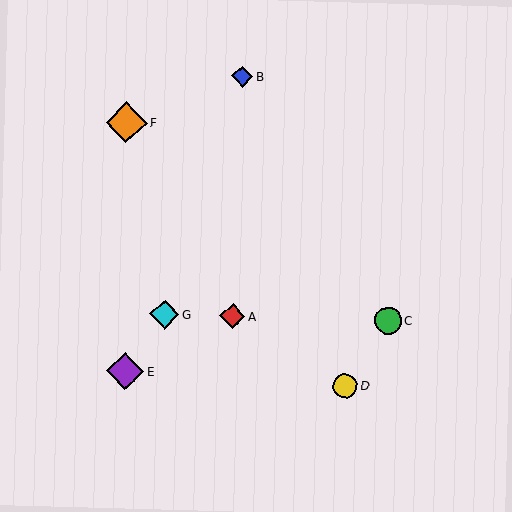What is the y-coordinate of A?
Object A is at y≈316.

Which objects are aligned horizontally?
Objects A, C, G are aligned horizontally.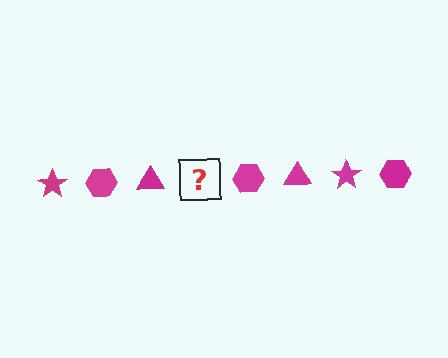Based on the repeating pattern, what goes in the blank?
The blank should be a magenta star.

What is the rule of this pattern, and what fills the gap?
The rule is that the pattern cycles through star, hexagon, triangle shapes in magenta. The gap should be filled with a magenta star.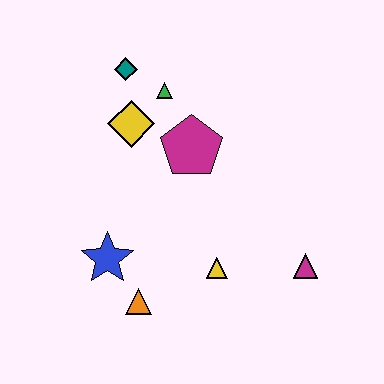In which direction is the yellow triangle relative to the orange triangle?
The yellow triangle is to the right of the orange triangle.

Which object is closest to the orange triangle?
The blue star is closest to the orange triangle.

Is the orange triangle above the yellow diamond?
No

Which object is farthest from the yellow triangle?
The teal diamond is farthest from the yellow triangle.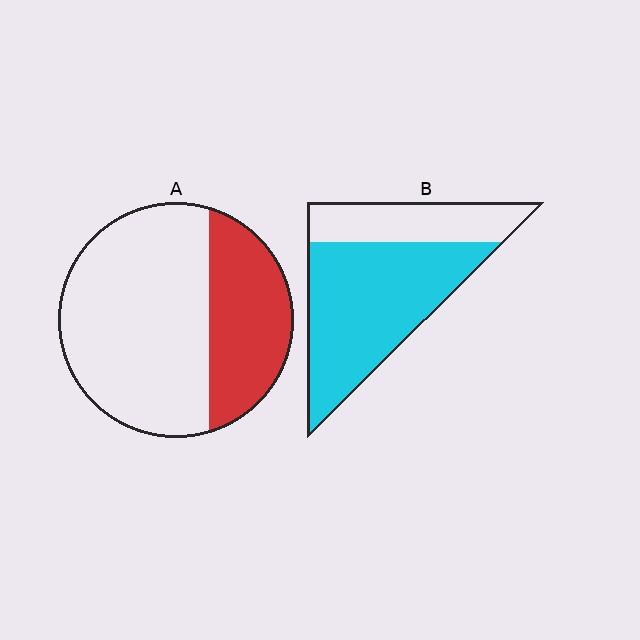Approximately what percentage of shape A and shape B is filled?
A is approximately 30% and B is approximately 70%.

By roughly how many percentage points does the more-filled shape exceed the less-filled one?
By roughly 35 percentage points (B over A).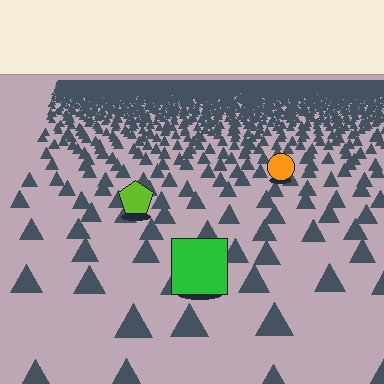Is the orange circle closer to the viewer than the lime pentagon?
No. The lime pentagon is closer — you can tell from the texture gradient: the ground texture is coarser near it.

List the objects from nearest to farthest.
From nearest to farthest: the green square, the lime pentagon, the orange circle.